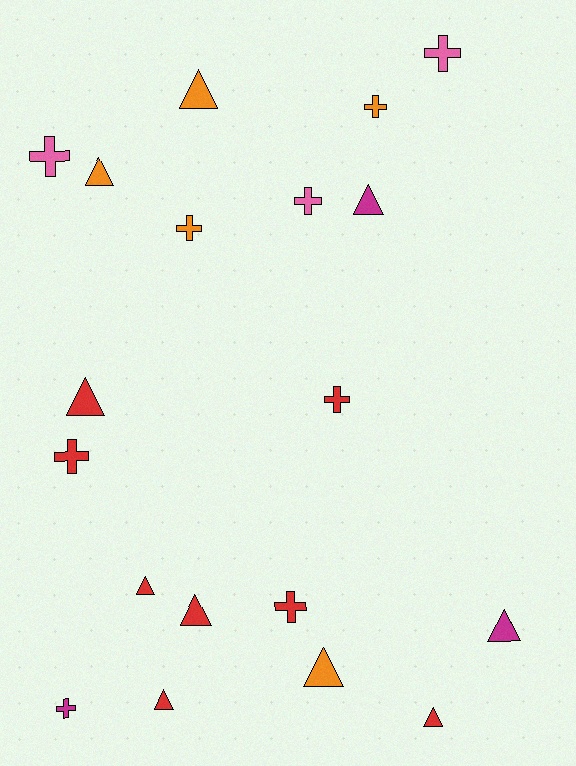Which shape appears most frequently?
Triangle, with 10 objects.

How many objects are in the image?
There are 19 objects.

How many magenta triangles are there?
There are 2 magenta triangles.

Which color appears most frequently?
Red, with 8 objects.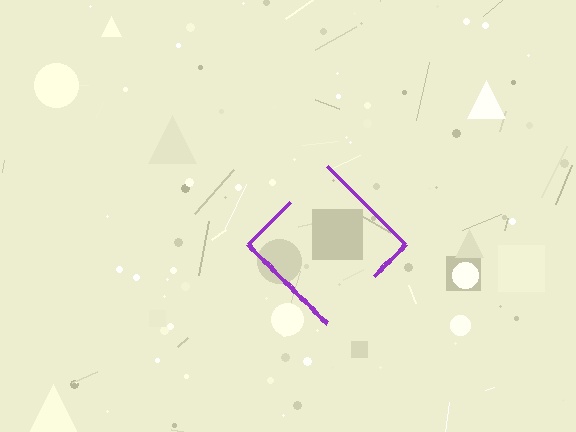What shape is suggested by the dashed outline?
The dashed outline suggests a diamond.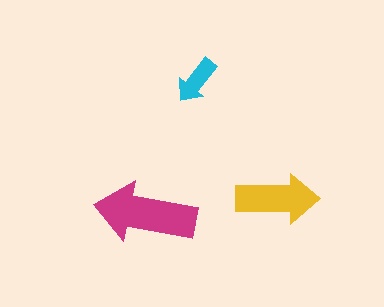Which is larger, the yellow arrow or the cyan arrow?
The yellow one.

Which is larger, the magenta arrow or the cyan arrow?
The magenta one.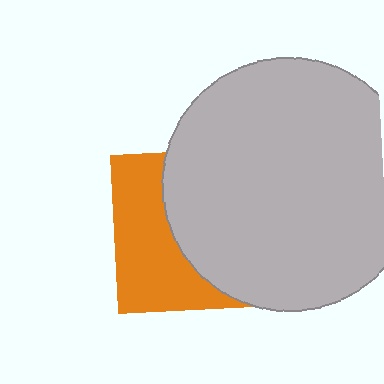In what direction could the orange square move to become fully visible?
The orange square could move left. That would shift it out from behind the light gray circle entirely.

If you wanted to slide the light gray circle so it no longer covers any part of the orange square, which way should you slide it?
Slide it right — that is the most direct way to separate the two shapes.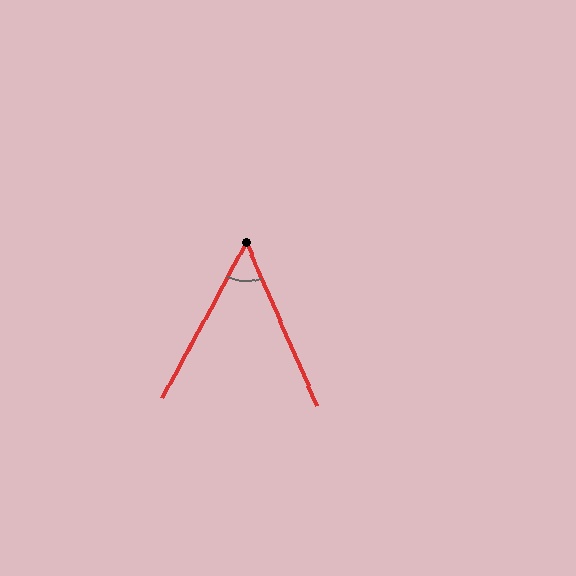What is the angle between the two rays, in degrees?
Approximately 52 degrees.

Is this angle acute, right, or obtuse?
It is acute.